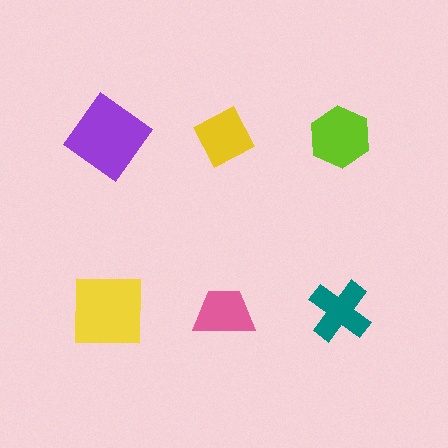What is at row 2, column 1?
A yellow square.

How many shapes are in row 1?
3 shapes.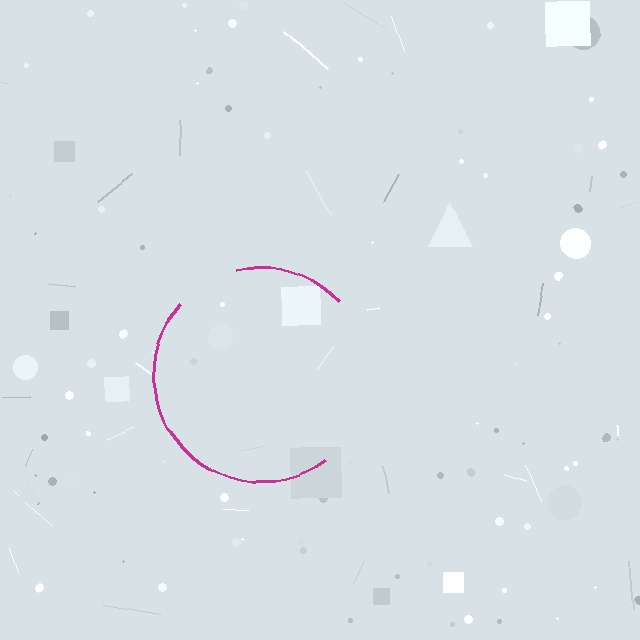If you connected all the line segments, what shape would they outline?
They would outline a circle.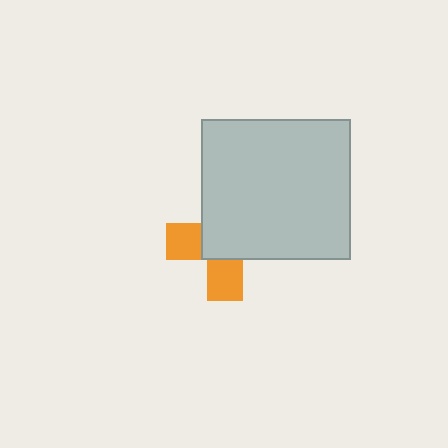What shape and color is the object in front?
The object in front is a light gray rectangle.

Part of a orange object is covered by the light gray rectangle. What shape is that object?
It is a cross.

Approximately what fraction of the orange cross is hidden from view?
Roughly 62% of the orange cross is hidden behind the light gray rectangle.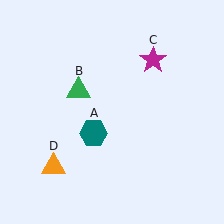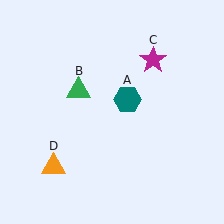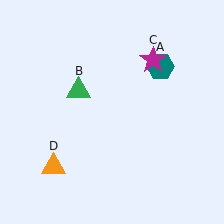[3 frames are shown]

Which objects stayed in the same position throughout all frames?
Green triangle (object B) and magenta star (object C) and orange triangle (object D) remained stationary.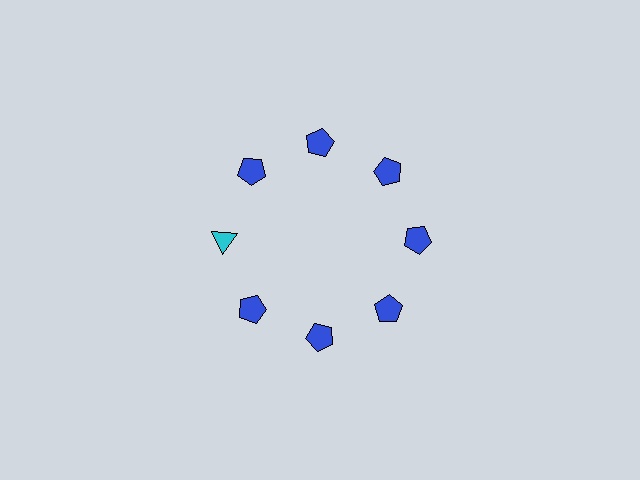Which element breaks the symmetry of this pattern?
The cyan triangle at roughly the 9 o'clock position breaks the symmetry. All other shapes are blue pentagons.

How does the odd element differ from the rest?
It differs in both color (cyan instead of blue) and shape (triangle instead of pentagon).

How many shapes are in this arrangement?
There are 8 shapes arranged in a ring pattern.